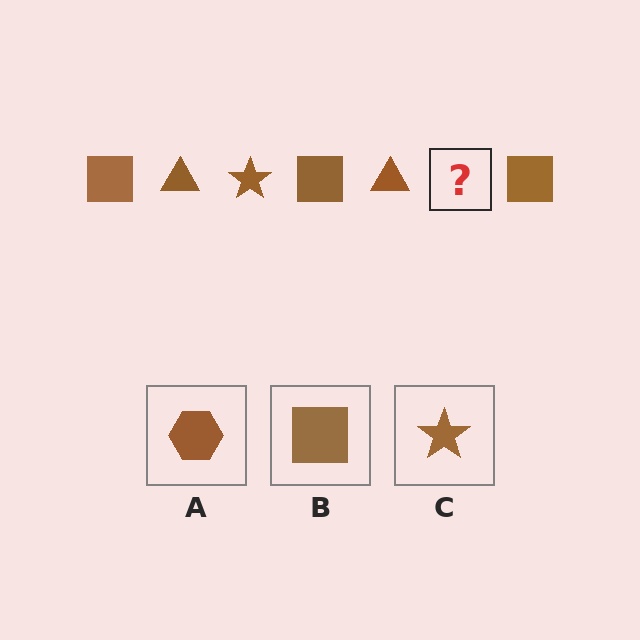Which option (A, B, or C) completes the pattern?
C.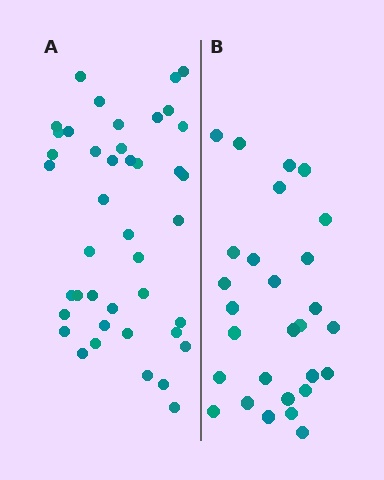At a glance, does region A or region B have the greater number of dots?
Region A (the left region) has more dots.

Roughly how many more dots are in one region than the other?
Region A has approximately 15 more dots than region B.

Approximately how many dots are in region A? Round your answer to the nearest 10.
About 40 dots. (The exact count is 42, which rounds to 40.)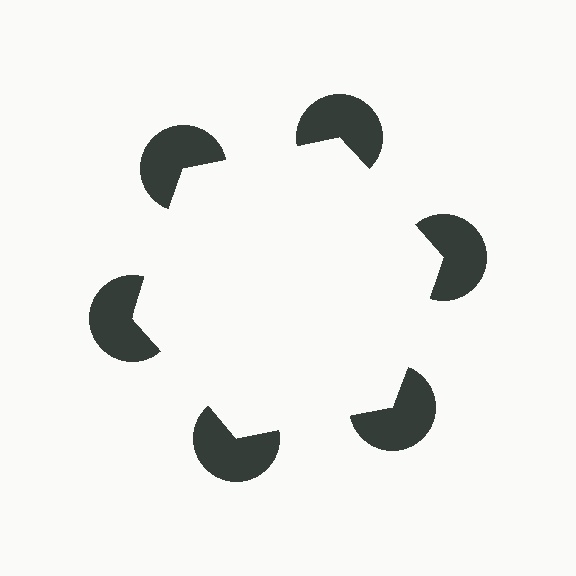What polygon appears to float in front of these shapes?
An illusory hexagon — its edges are inferred from the aligned wedge cuts in the pac-man discs, not physically drawn.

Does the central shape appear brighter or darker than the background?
It typically appears slightly brighter than the background, even though no actual brightness change is drawn.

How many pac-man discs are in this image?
There are 6 — one at each vertex of the illusory hexagon.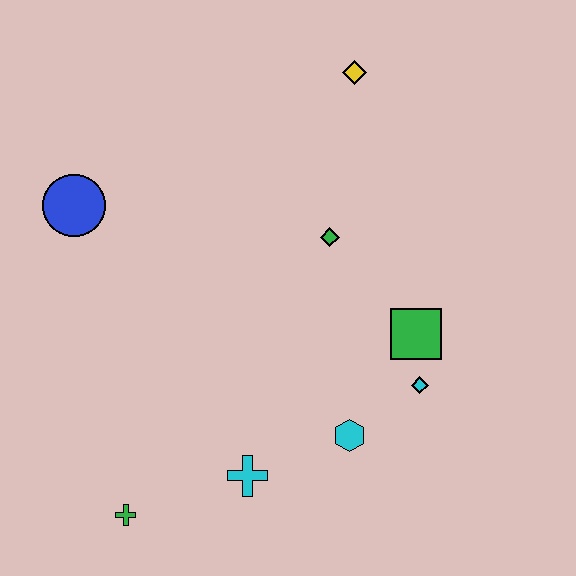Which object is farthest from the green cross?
The yellow diamond is farthest from the green cross.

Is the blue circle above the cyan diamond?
Yes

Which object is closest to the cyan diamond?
The green square is closest to the cyan diamond.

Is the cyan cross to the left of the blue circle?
No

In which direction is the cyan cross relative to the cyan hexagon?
The cyan cross is to the left of the cyan hexagon.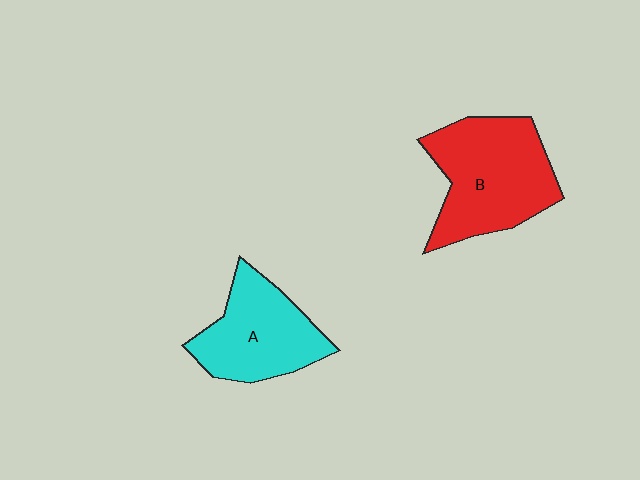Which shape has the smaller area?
Shape A (cyan).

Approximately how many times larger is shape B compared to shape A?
Approximately 1.3 times.